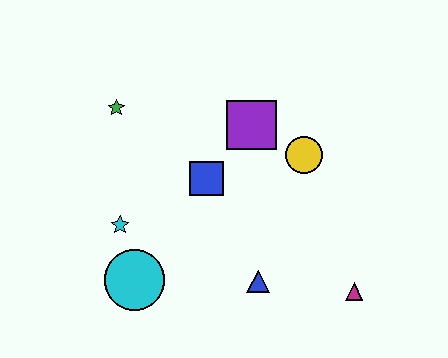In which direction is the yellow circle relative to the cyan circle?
The yellow circle is to the right of the cyan circle.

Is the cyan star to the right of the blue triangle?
No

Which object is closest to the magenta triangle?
The blue triangle is closest to the magenta triangle.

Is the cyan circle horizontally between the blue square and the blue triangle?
No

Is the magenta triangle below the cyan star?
Yes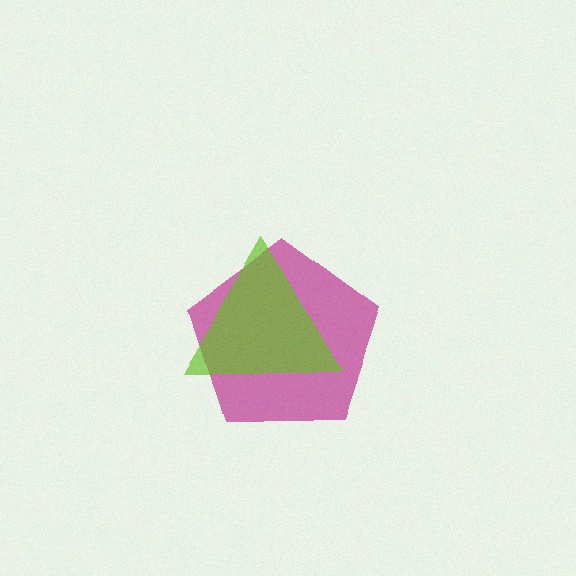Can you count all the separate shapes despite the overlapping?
Yes, there are 2 separate shapes.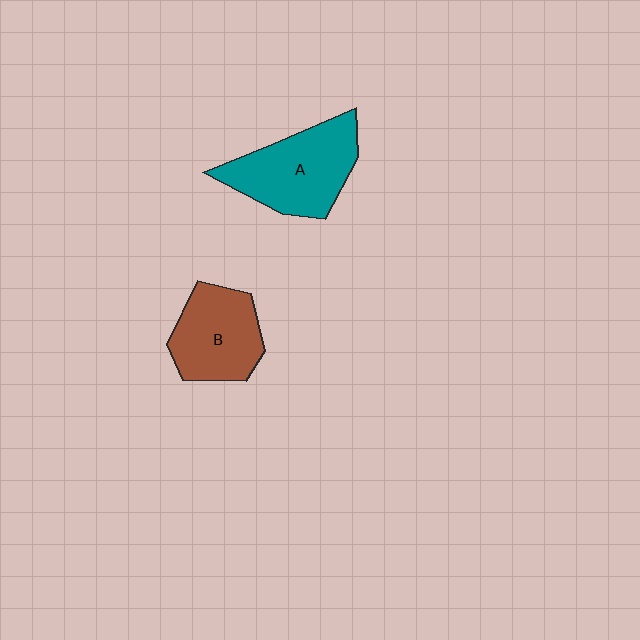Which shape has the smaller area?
Shape B (brown).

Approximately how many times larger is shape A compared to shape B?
Approximately 1.2 times.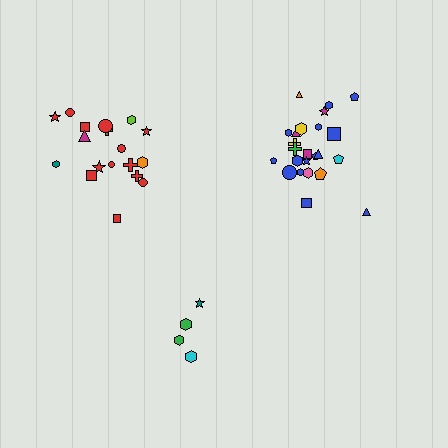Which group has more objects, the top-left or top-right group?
The top-right group.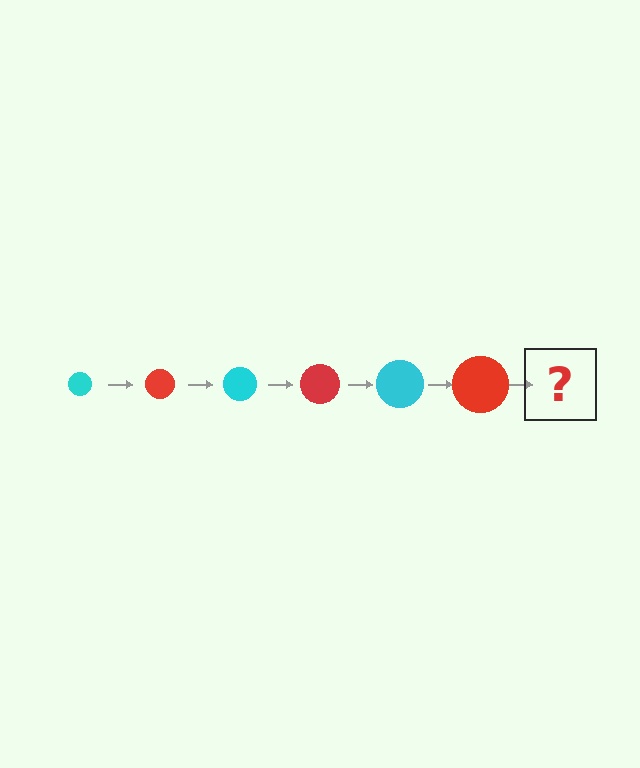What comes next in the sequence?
The next element should be a cyan circle, larger than the previous one.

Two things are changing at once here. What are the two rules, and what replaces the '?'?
The two rules are that the circle grows larger each step and the color cycles through cyan and red. The '?' should be a cyan circle, larger than the previous one.